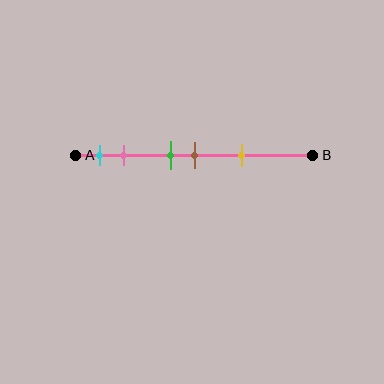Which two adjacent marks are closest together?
The green and brown marks are the closest adjacent pair.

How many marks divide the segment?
There are 5 marks dividing the segment.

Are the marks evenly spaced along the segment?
No, the marks are not evenly spaced.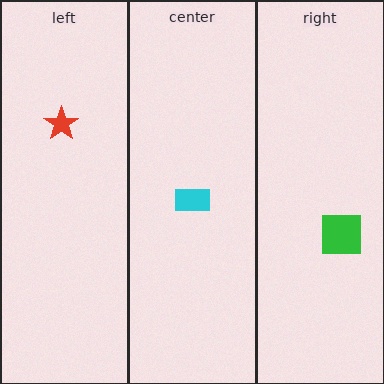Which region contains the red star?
The left region.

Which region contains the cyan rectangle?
The center region.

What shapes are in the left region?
The red star.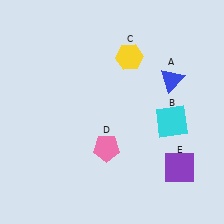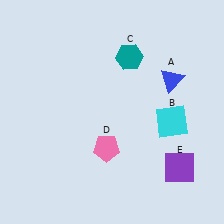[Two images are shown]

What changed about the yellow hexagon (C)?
In Image 1, C is yellow. In Image 2, it changed to teal.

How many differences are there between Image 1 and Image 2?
There is 1 difference between the two images.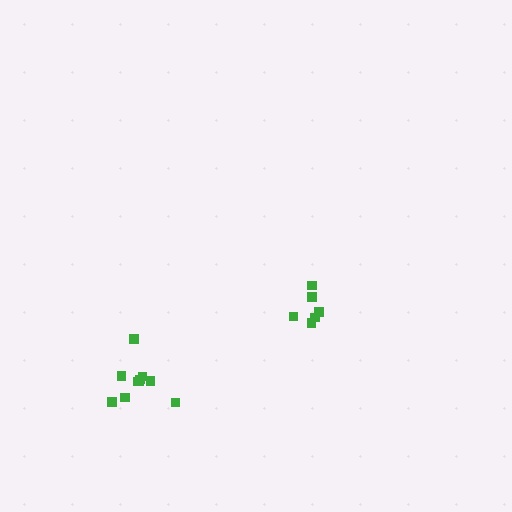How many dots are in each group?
Group 1: 6 dots, Group 2: 11 dots (17 total).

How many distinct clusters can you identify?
There are 2 distinct clusters.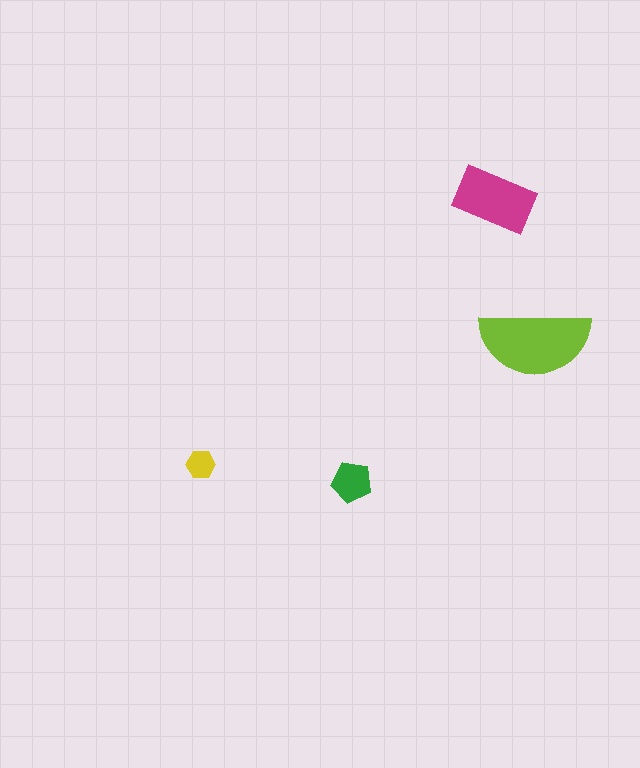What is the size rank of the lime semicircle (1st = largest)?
1st.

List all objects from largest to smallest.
The lime semicircle, the magenta rectangle, the green pentagon, the yellow hexagon.